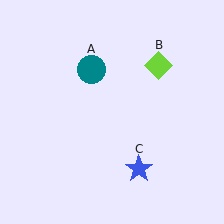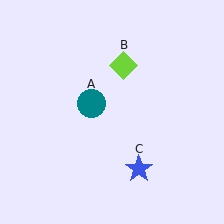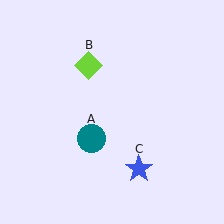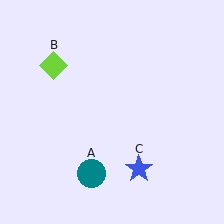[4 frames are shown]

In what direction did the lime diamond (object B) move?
The lime diamond (object B) moved left.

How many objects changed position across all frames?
2 objects changed position: teal circle (object A), lime diamond (object B).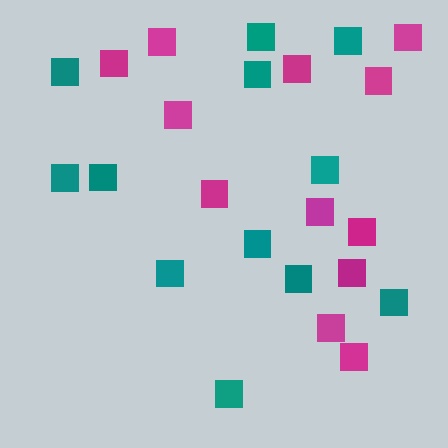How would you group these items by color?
There are 2 groups: one group of teal squares (12) and one group of magenta squares (12).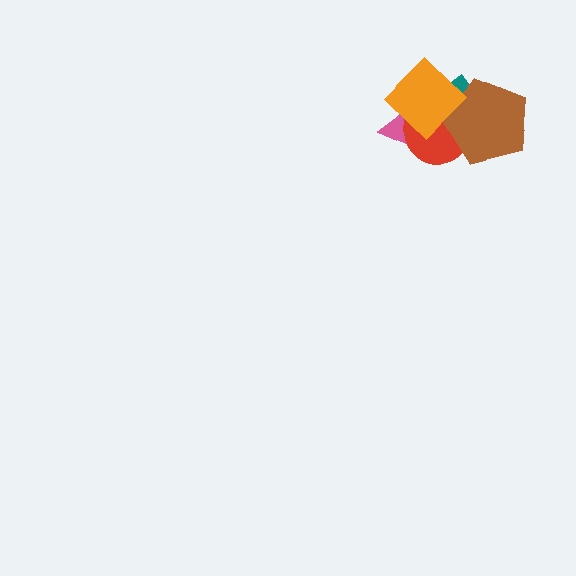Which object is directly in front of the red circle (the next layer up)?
The brown pentagon is directly in front of the red circle.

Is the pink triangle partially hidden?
Yes, it is partially covered by another shape.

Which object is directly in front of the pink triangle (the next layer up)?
The teal rectangle is directly in front of the pink triangle.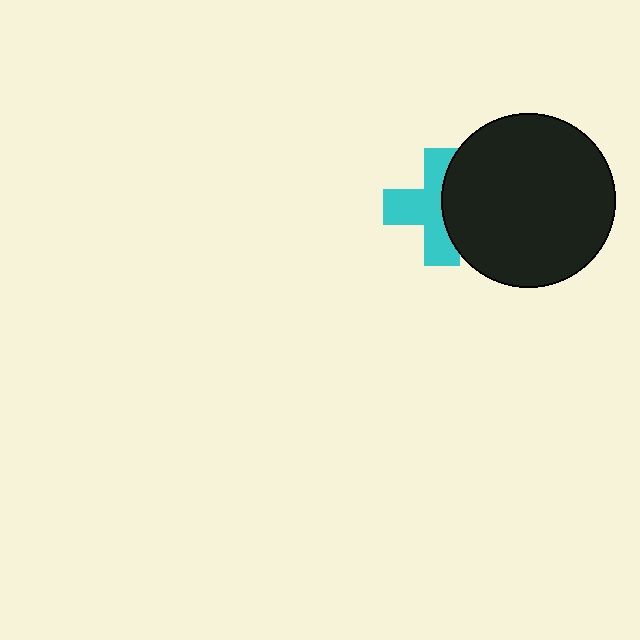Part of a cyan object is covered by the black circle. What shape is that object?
It is a cross.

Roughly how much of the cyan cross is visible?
About half of it is visible (roughly 60%).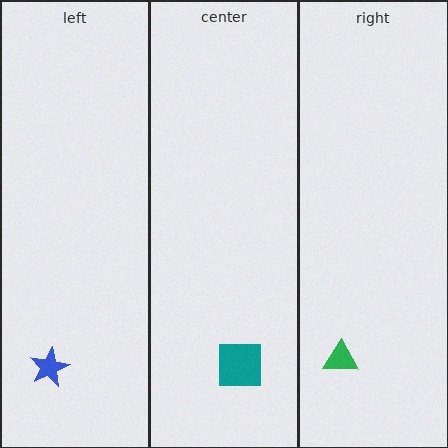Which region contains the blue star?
The left region.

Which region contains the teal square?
The center region.